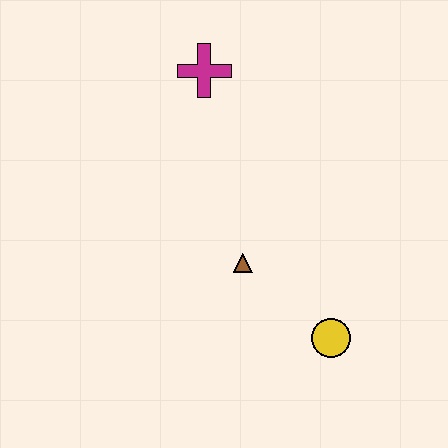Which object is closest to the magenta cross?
The brown triangle is closest to the magenta cross.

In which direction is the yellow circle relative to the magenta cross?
The yellow circle is below the magenta cross.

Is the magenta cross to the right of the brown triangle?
No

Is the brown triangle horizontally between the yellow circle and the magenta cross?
Yes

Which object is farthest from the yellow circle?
The magenta cross is farthest from the yellow circle.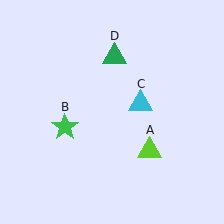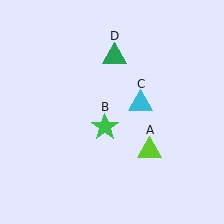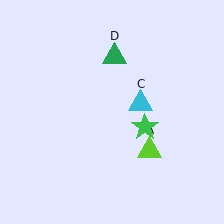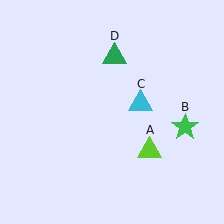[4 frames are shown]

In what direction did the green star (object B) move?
The green star (object B) moved right.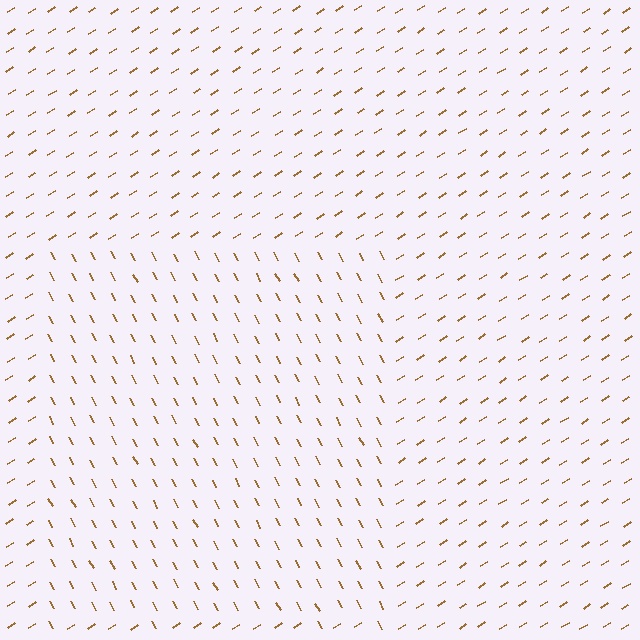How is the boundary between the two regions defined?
The boundary is defined purely by a change in line orientation (approximately 86 degrees difference). All lines are the same color and thickness.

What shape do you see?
I see a rectangle.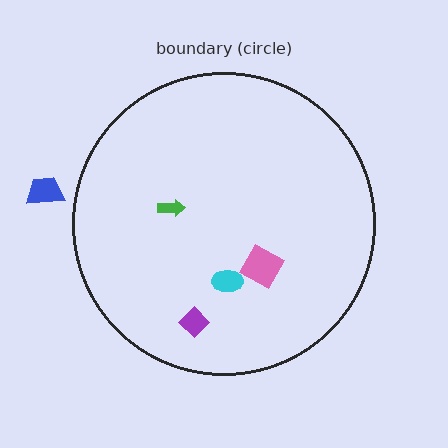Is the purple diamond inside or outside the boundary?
Inside.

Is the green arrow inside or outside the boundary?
Inside.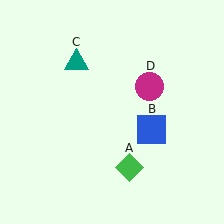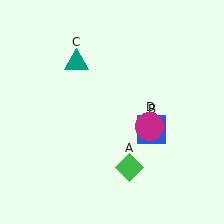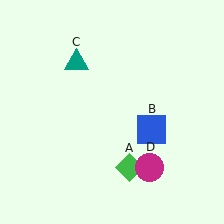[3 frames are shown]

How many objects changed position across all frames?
1 object changed position: magenta circle (object D).